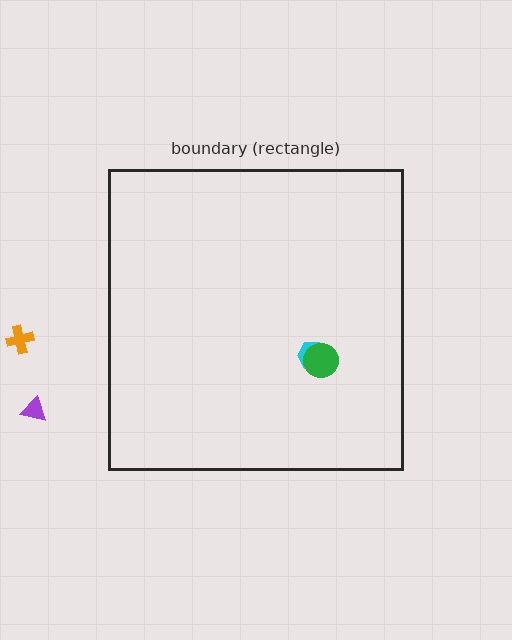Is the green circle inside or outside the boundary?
Inside.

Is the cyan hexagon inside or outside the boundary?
Inside.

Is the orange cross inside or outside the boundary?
Outside.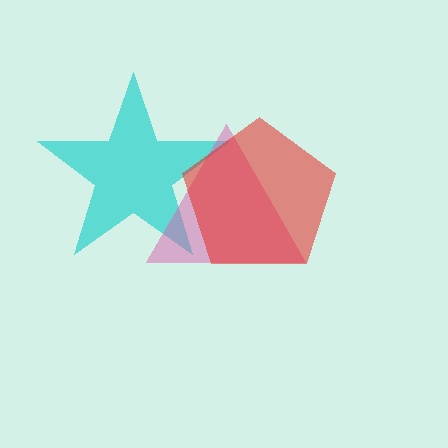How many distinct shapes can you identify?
There are 3 distinct shapes: a cyan star, a pink triangle, a red pentagon.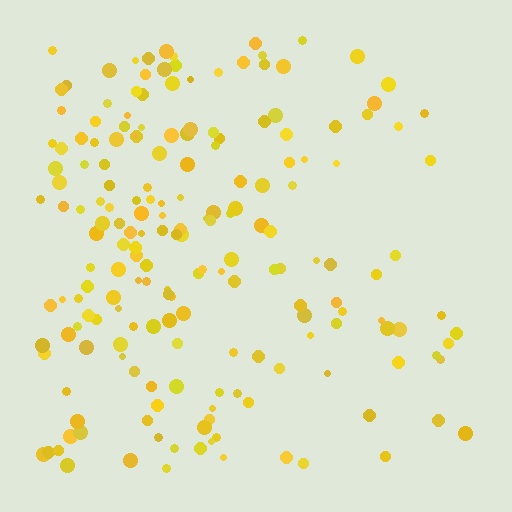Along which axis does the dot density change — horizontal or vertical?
Horizontal.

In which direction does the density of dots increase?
From right to left, with the left side densest.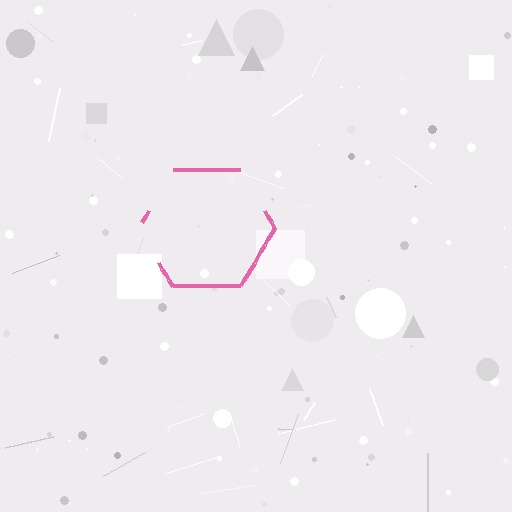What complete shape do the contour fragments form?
The contour fragments form a hexagon.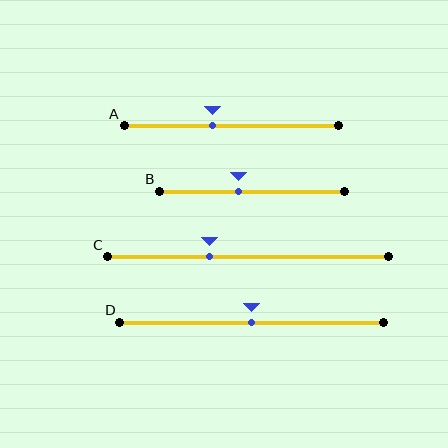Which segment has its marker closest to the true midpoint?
Segment D has its marker closest to the true midpoint.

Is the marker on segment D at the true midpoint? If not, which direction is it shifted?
Yes, the marker on segment D is at the true midpoint.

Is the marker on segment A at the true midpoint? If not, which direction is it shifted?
No, the marker on segment A is shifted to the left by about 9% of the segment length.